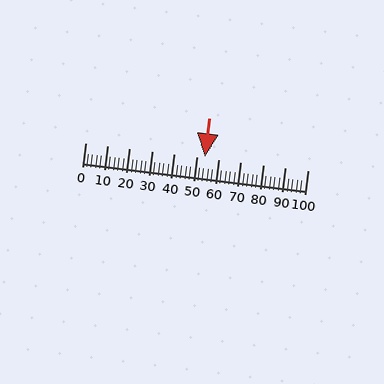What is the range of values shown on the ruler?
The ruler shows values from 0 to 100.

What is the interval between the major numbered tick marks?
The major tick marks are spaced 10 units apart.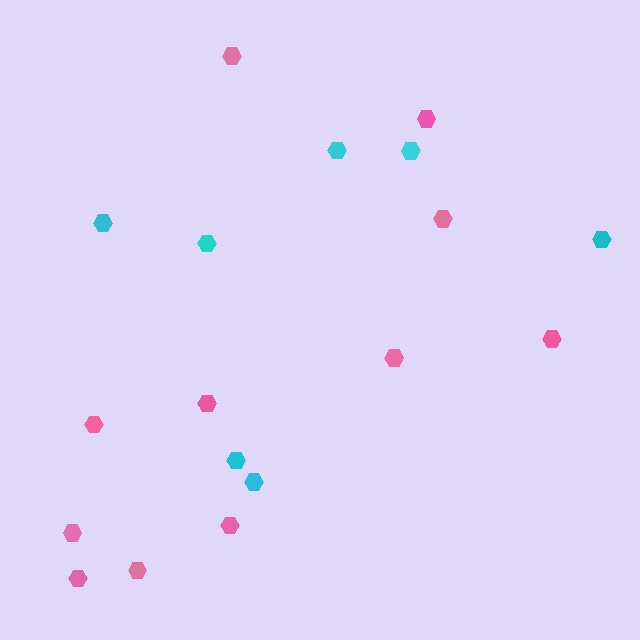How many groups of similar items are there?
There are 2 groups: one group of pink hexagons (11) and one group of cyan hexagons (7).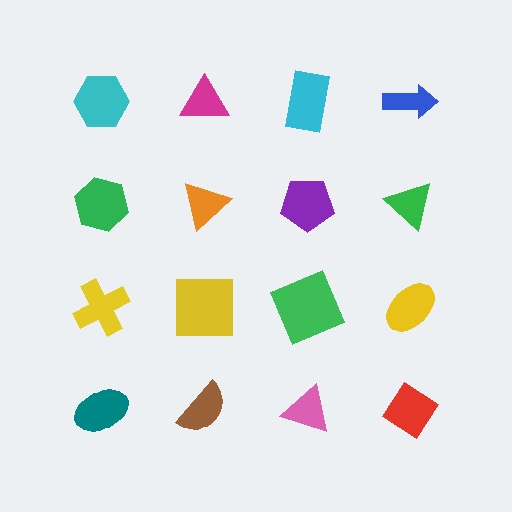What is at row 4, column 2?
A brown semicircle.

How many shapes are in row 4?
4 shapes.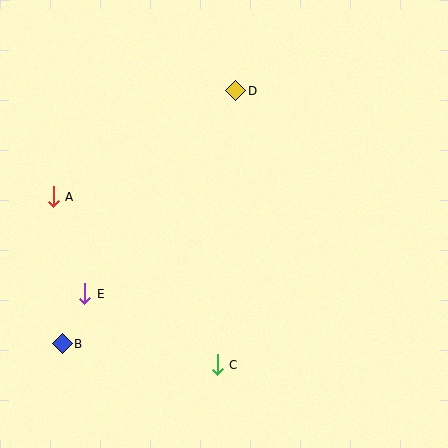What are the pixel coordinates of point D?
Point D is at (236, 91).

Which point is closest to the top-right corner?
Point D is closest to the top-right corner.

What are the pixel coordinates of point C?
Point C is at (217, 365).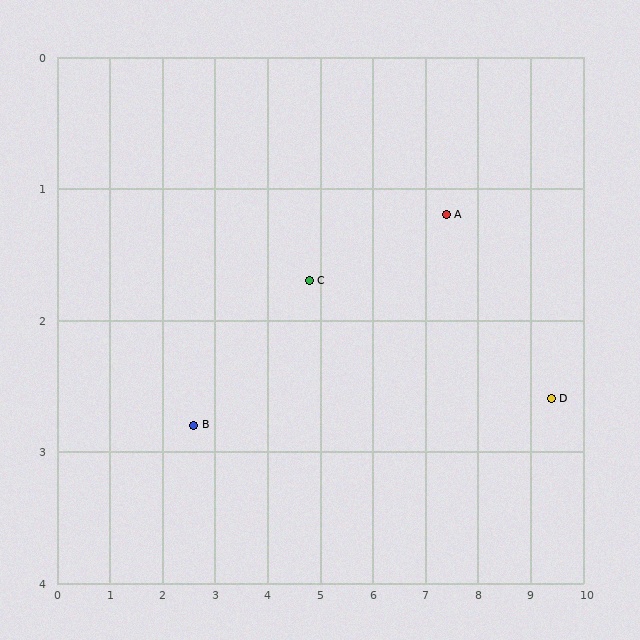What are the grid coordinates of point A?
Point A is at approximately (7.4, 1.2).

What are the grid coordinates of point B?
Point B is at approximately (2.6, 2.8).